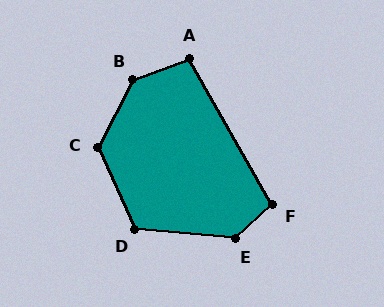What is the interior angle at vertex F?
Approximately 103 degrees (obtuse).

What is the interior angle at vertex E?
Approximately 133 degrees (obtuse).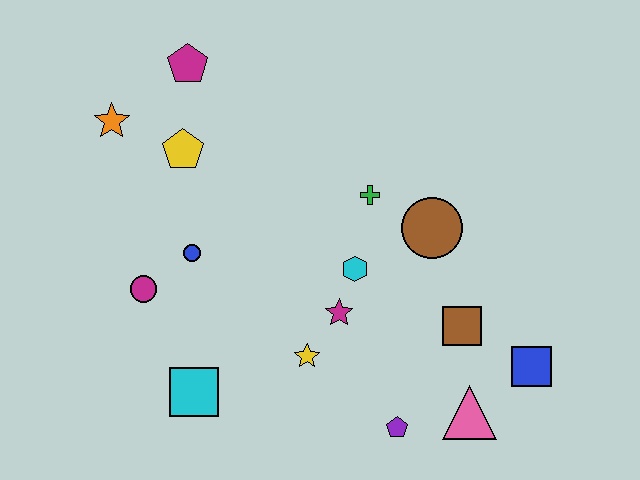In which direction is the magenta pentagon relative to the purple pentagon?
The magenta pentagon is above the purple pentagon.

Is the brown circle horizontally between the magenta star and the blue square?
Yes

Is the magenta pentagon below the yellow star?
No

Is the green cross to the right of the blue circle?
Yes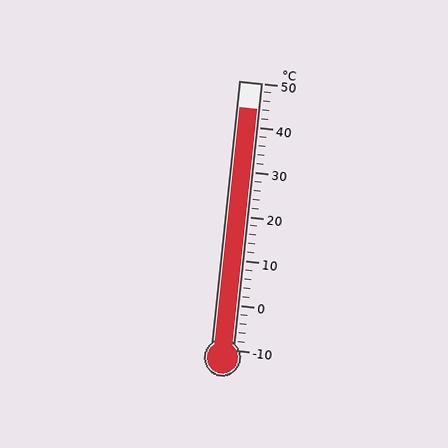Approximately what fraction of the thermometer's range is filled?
The thermometer is filled to approximately 90% of its range.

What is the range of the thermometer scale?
The thermometer scale ranges from -10°C to 50°C.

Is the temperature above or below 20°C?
The temperature is above 20°C.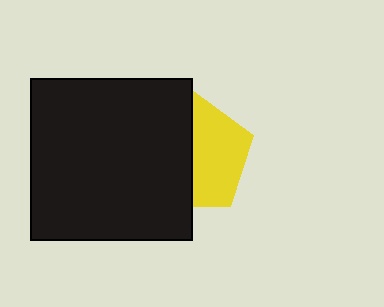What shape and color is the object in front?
The object in front is a black square.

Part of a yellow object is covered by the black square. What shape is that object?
It is a pentagon.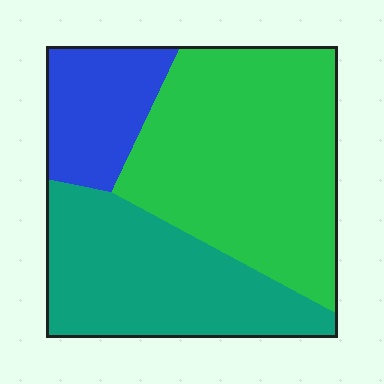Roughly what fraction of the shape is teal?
Teal covers 34% of the shape.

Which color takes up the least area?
Blue, at roughly 15%.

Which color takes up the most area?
Green, at roughly 50%.